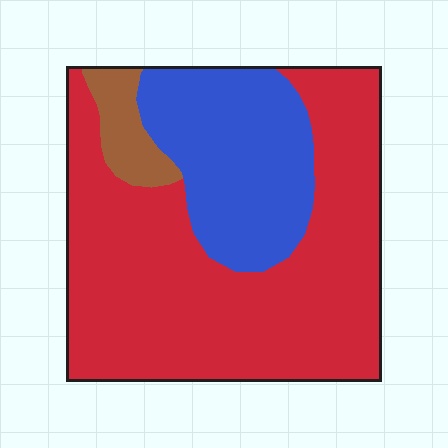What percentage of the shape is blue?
Blue covers roughly 25% of the shape.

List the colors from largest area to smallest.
From largest to smallest: red, blue, brown.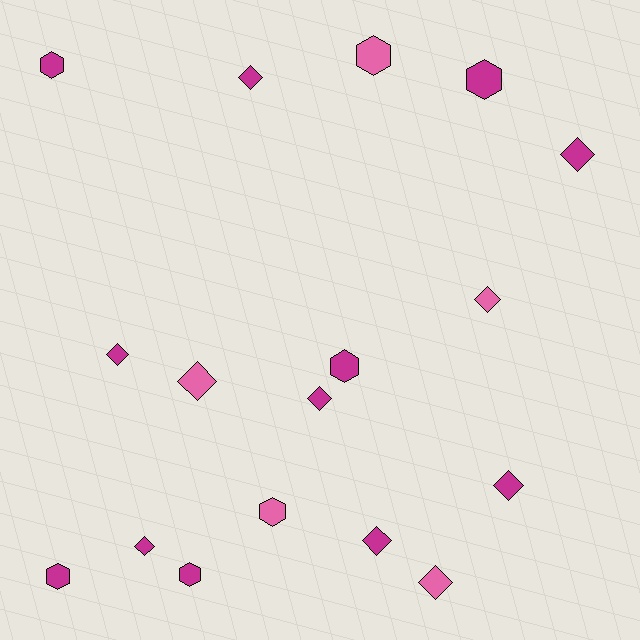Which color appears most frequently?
Magenta, with 12 objects.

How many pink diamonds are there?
There are 3 pink diamonds.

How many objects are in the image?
There are 17 objects.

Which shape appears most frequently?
Diamond, with 10 objects.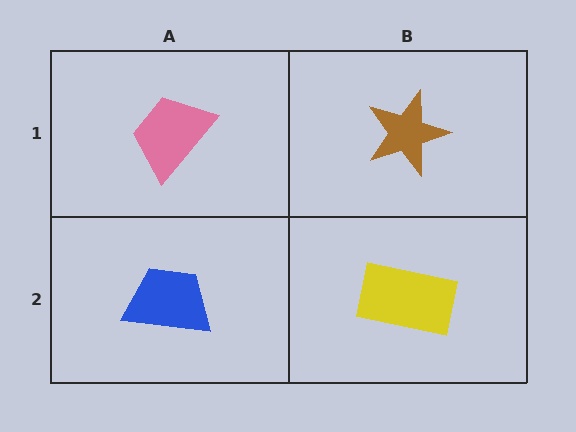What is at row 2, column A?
A blue trapezoid.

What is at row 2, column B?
A yellow rectangle.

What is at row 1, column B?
A brown star.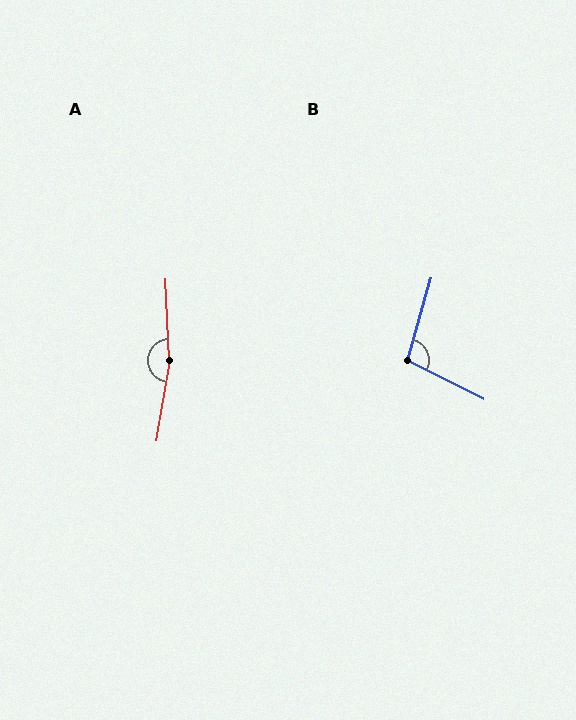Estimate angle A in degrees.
Approximately 168 degrees.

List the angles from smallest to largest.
B (101°), A (168°).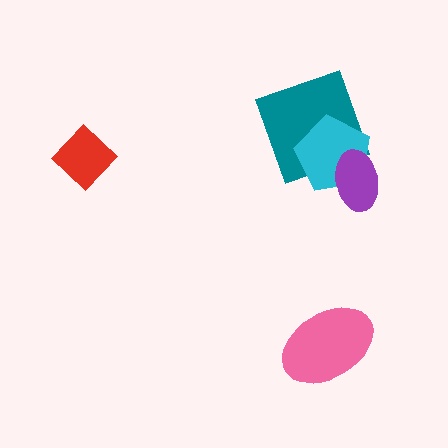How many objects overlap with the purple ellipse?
1 object overlaps with the purple ellipse.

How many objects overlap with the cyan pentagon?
2 objects overlap with the cyan pentagon.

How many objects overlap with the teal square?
1 object overlaps with the teal square.